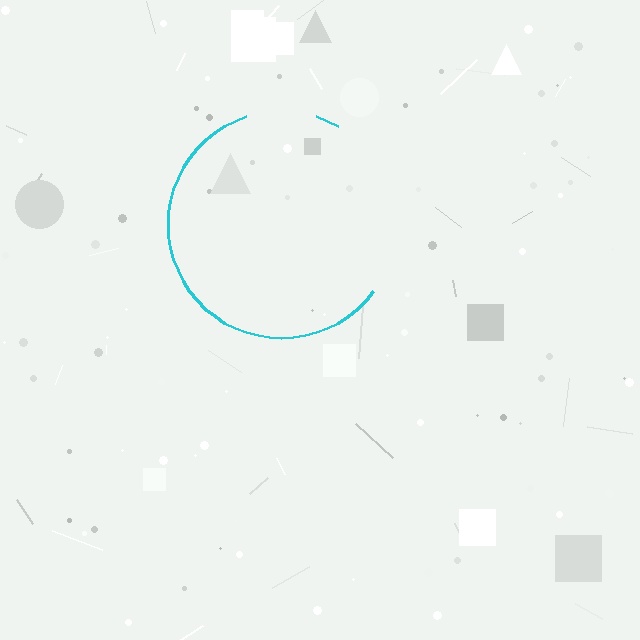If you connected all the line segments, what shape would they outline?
They would outline a circle.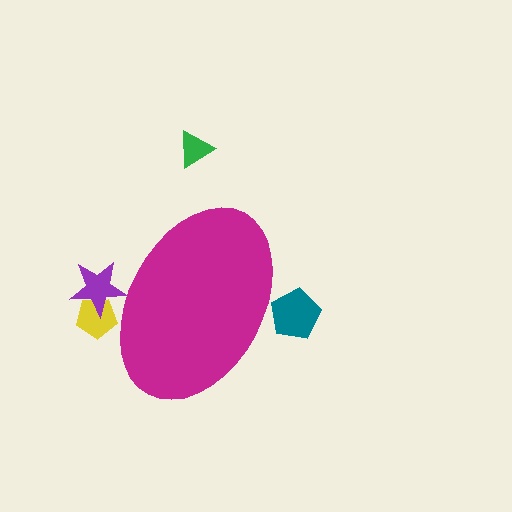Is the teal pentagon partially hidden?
Yes, the teal pentagon is partially hidden behind the magenta ellipse.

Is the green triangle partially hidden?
No, the green triangle is fully visible.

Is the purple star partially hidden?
Yes, the purple star is partially hidden behind the magenta ellipse.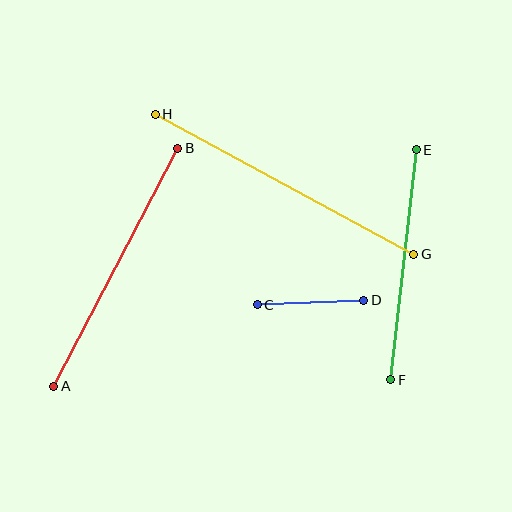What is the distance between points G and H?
The distance is approximately 294 pixels.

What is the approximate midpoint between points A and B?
The midpoint is at approximately (116, 267) pixels.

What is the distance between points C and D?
The distance is approximately 106 pixels.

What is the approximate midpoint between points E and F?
The midpoint is at approximately (403, 265) pixels.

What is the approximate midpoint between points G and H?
The midpoint is at approximately (284, 184) pixels.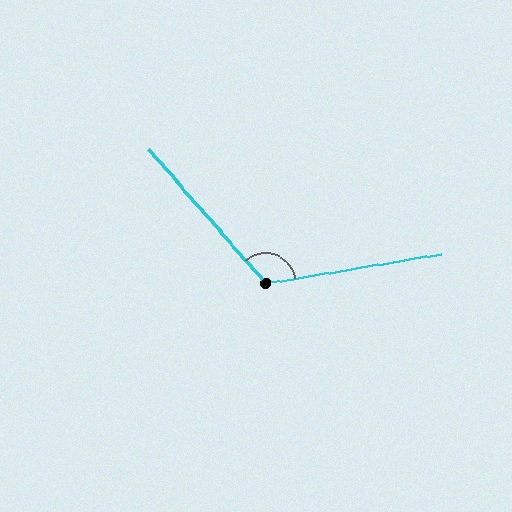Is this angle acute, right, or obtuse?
It is obtuse.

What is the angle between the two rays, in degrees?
Approximately 121 degrees.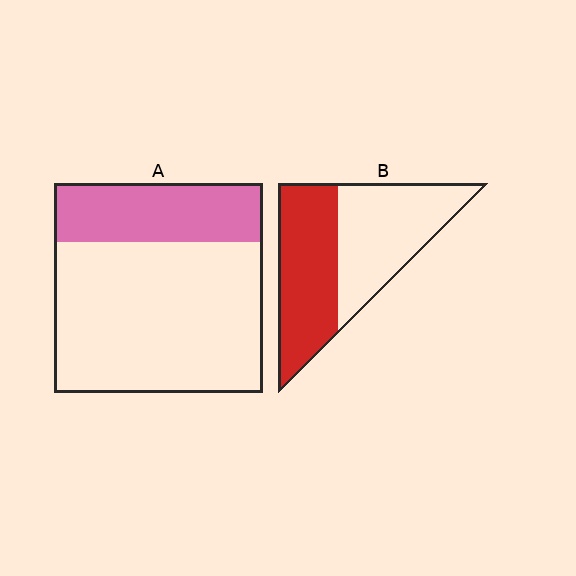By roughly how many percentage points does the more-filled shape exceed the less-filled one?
By roughly 20 percentage points (B over A).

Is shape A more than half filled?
No.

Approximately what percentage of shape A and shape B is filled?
A is approximately 30% and B is approximately 50%.